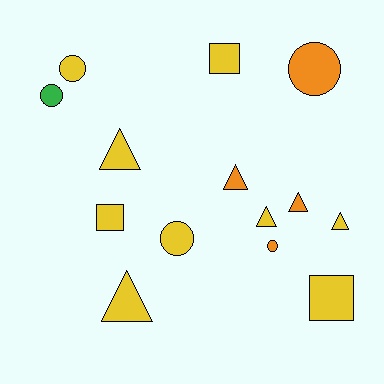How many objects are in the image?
There are 14 objects.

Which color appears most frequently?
Yellow, with 9 objects.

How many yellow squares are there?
There are 3 yellow squares.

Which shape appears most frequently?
Triangle, with 6 objects.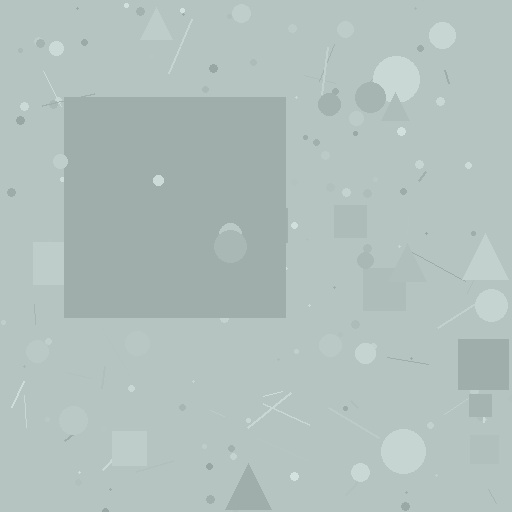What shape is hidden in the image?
A square is hidden in the image.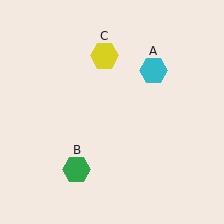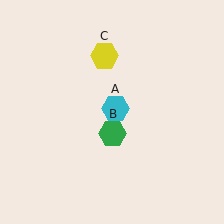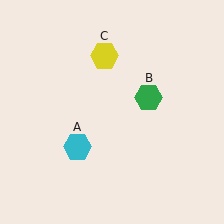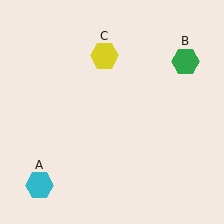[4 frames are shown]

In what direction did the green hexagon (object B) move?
The green hexagon (object B) moved up and to the right.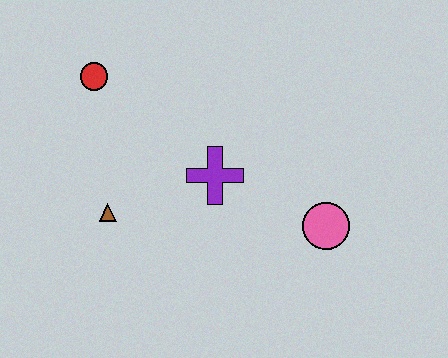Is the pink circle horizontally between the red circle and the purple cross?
No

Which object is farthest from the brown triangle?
The pink circle is farthest from the brown triangle.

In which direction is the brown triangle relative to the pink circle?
The brown triangle is to the left of the pink circle.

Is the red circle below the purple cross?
No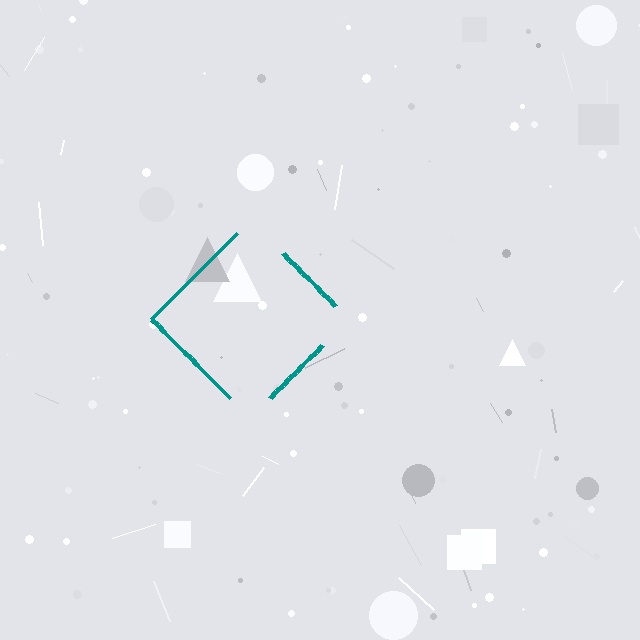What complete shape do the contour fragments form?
The contour fragments form a diamond.